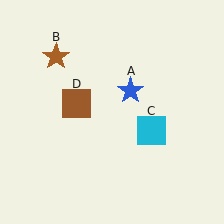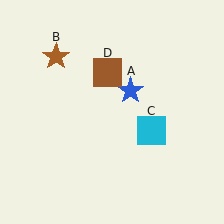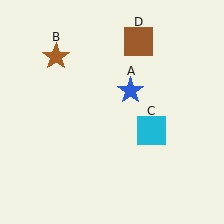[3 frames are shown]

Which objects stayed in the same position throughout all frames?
Blue star (object A) and brown star (object B) and cyan square (object C) remained stationary.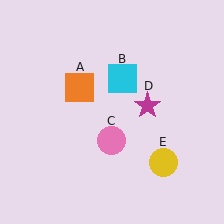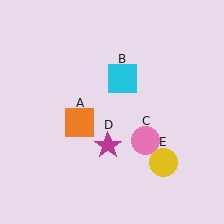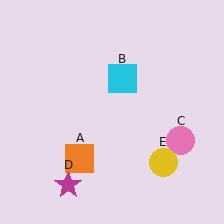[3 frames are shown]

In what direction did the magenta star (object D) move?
The magenta star (object D) moved down and to the left.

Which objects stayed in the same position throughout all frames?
Cyan square (object B) and yellow circle (object E) remained stationary.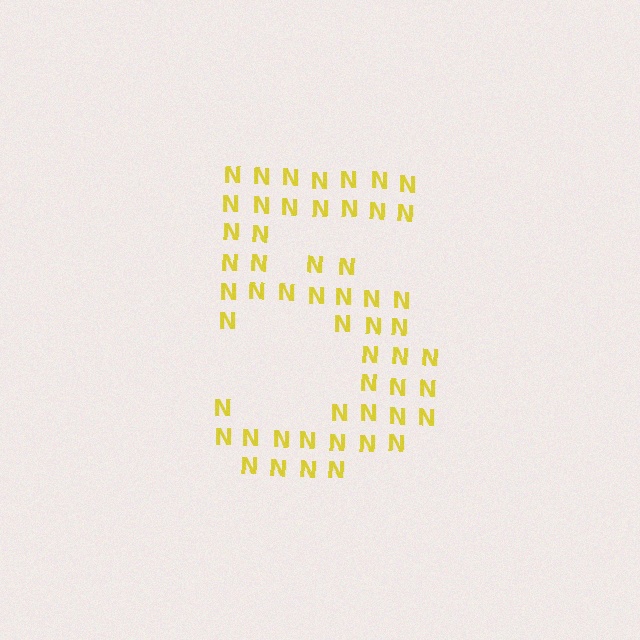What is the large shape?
The large shape is the digit 5.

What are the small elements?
The small elements are letter N's.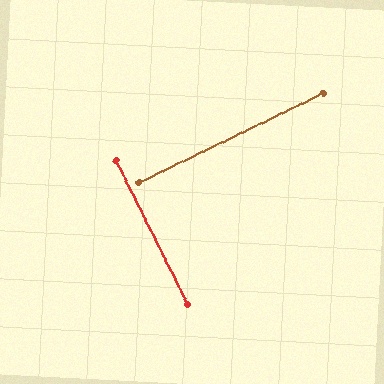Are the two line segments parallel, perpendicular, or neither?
Perpendicular — they meet at approximately 89°.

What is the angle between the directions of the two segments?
Approximately 89 degrees.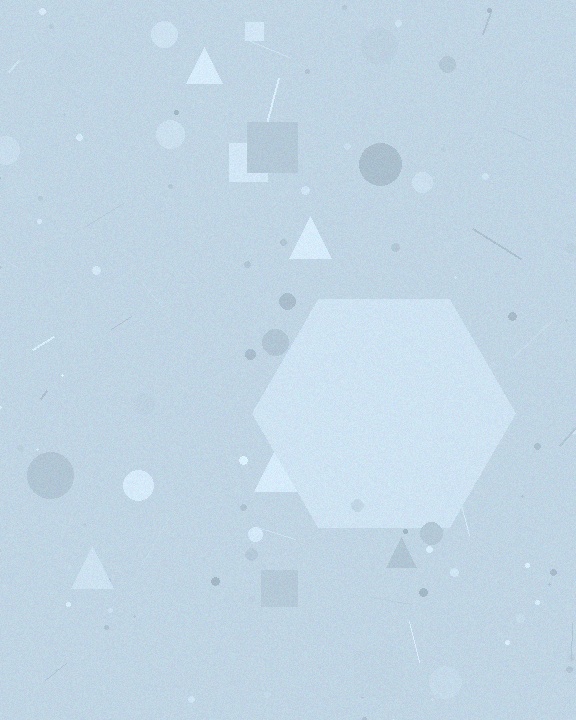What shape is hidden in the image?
A hexagon is hidden in the image.